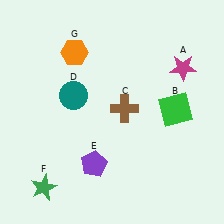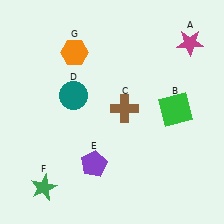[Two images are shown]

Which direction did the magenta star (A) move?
The magenta star (A) moved up.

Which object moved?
The magenta star (A) moved up.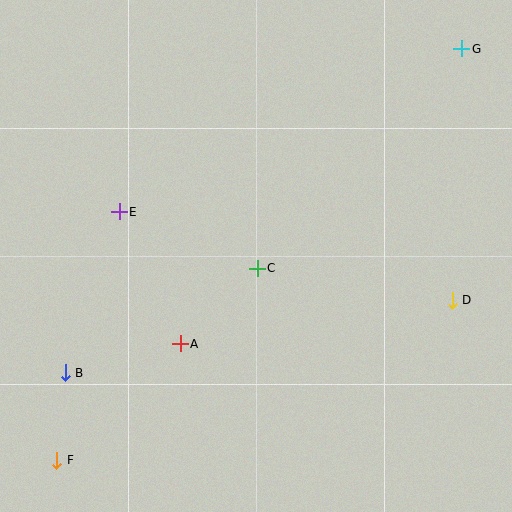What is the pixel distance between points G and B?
The distance between G and B is 512 pixels.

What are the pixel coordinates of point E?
Point E is at (119, 212).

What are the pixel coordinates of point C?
Point C is at (257, 268).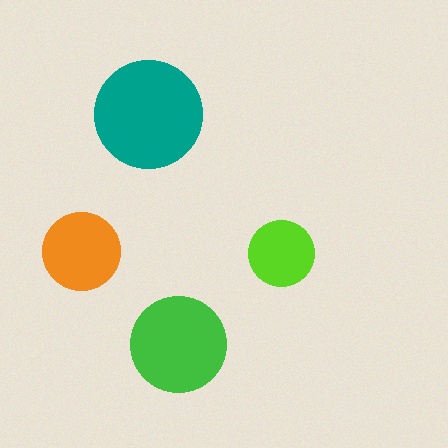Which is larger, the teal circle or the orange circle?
The teal one.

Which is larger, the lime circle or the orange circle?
The orange one.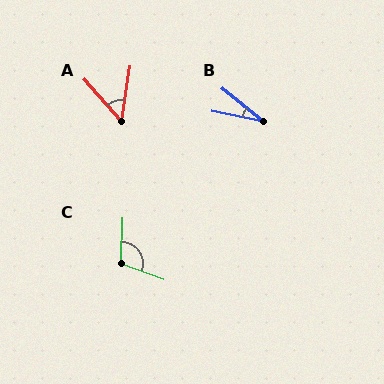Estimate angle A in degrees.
Approximately 50 degrees.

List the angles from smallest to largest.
B (28°), A (50°), C (107°).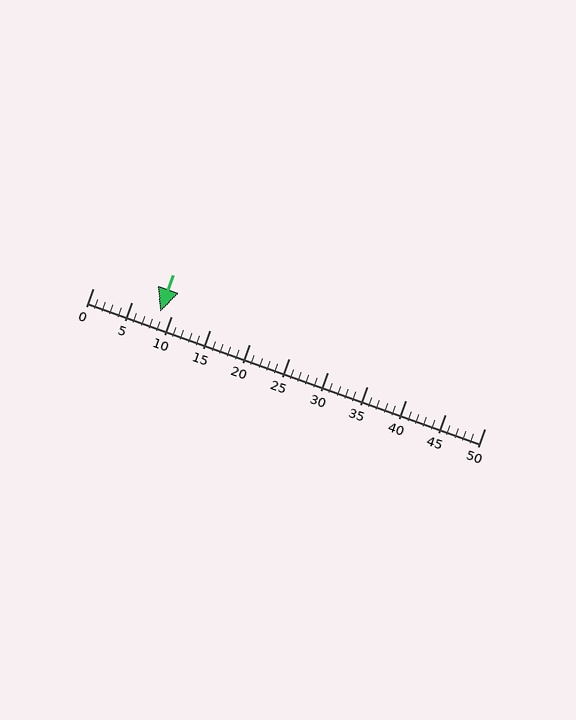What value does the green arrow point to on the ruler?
The green arrow points to approximately 9.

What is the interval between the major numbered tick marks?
The major tick marks are spaced 5 units apart.